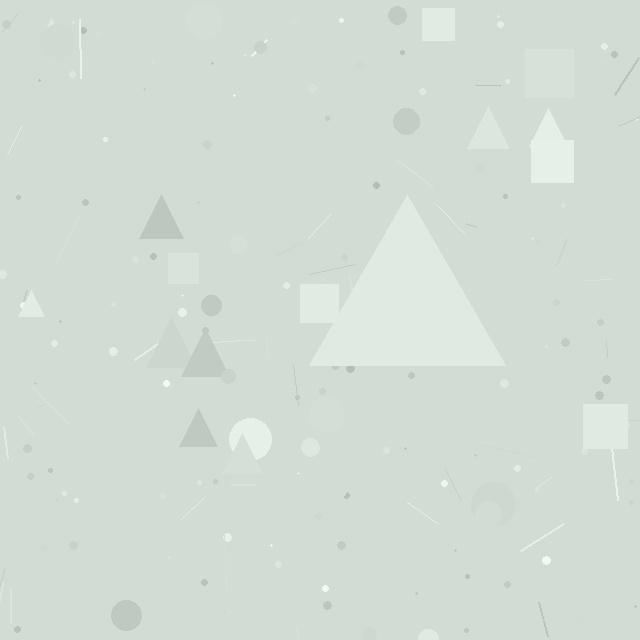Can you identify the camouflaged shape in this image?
The camouflaged shape is a triangle.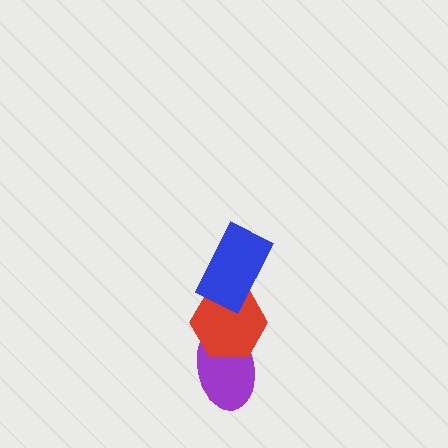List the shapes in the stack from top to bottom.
From top to bottom: the blue rectangle, the red hexagon, the purple ellipse.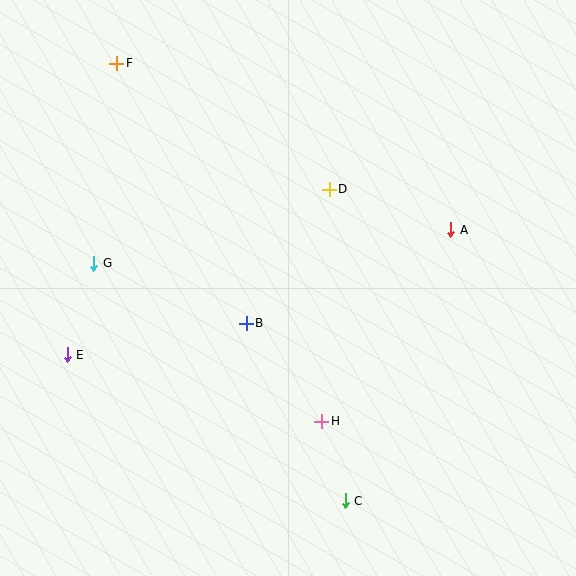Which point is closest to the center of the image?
Point B at (246, 323) is closest to the center.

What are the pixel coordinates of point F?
Point F is at (117, 63).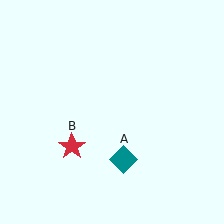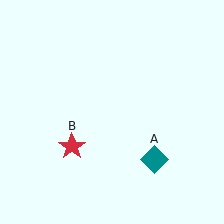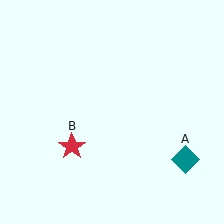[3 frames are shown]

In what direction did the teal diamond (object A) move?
The teal diamond (object A) moved right.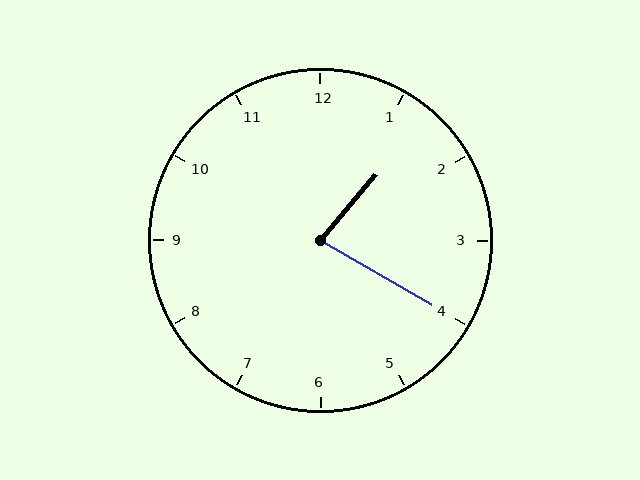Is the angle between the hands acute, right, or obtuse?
It is acute.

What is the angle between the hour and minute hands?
Approximately 80 degrees.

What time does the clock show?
1:20.